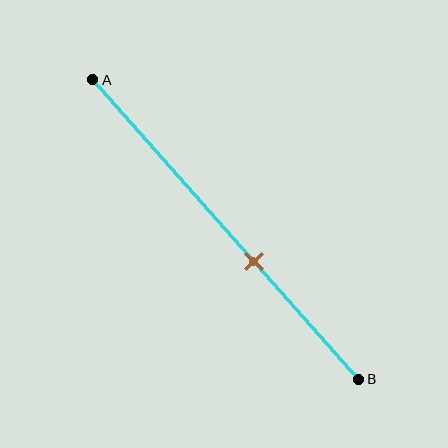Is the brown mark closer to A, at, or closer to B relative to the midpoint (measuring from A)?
The brown mark is closer to point B than the midpoint of segment AB.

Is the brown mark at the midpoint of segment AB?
No, the mark is at about 60% from A, not at the 50% midpoint.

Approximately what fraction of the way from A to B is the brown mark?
The brown mark is approximately 60% of the way from A to B.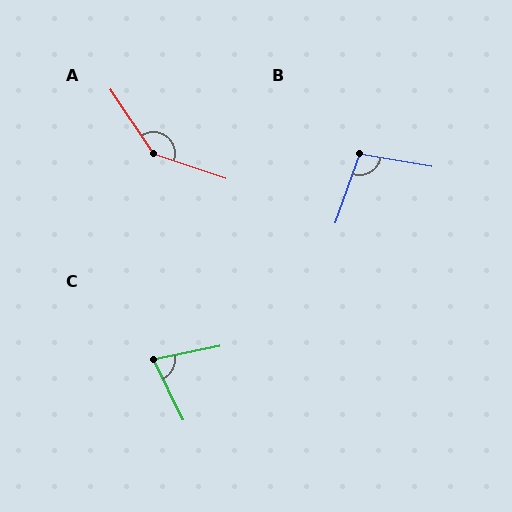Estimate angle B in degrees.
Approximately 99 degrees.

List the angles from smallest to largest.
C (75°), B (99°), A (143°).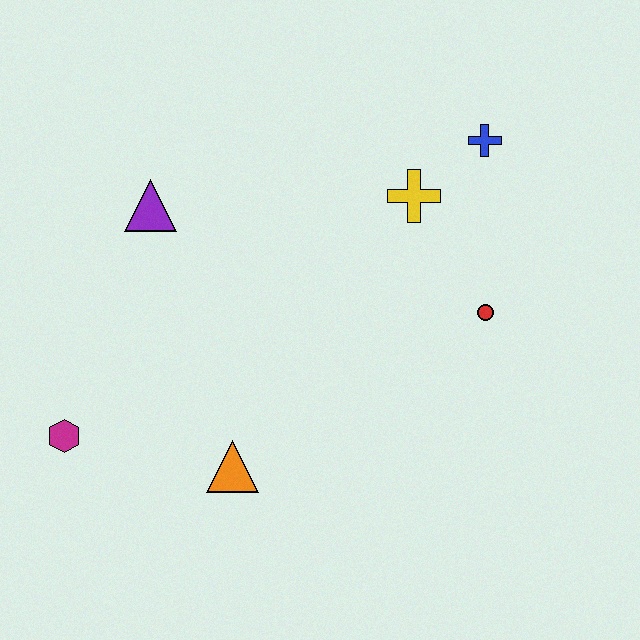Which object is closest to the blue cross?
The yellow cross is closest to the blue cross.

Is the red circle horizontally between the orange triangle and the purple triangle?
No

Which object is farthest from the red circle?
The magenta hexagon is farthest from the red circle.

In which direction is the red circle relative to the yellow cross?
The red circle is below the yellow cross.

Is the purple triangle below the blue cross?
Yes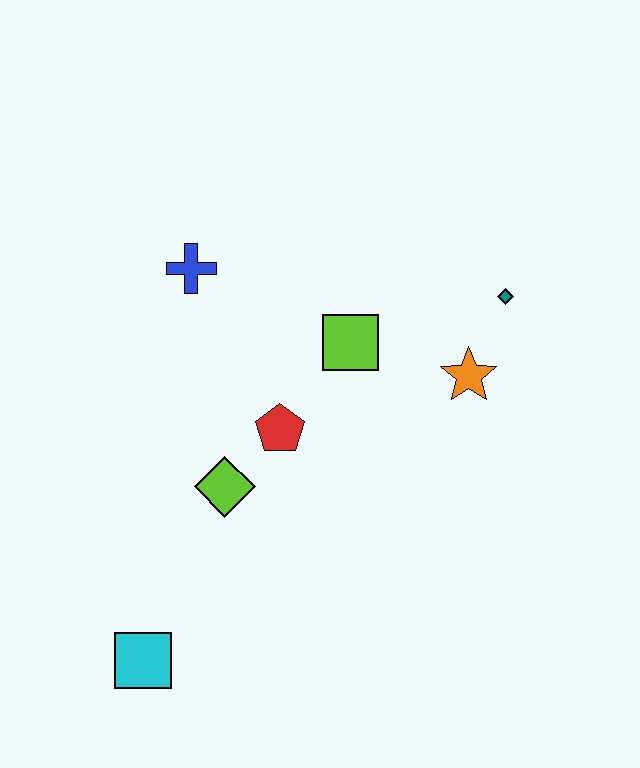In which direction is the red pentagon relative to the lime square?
The red pentagon is below the lime square.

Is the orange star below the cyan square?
No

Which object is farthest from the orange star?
The cyan square is farthest from the orange star.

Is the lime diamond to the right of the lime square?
No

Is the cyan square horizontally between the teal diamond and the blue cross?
No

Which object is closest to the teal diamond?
The orange star is closest to the teal diamond.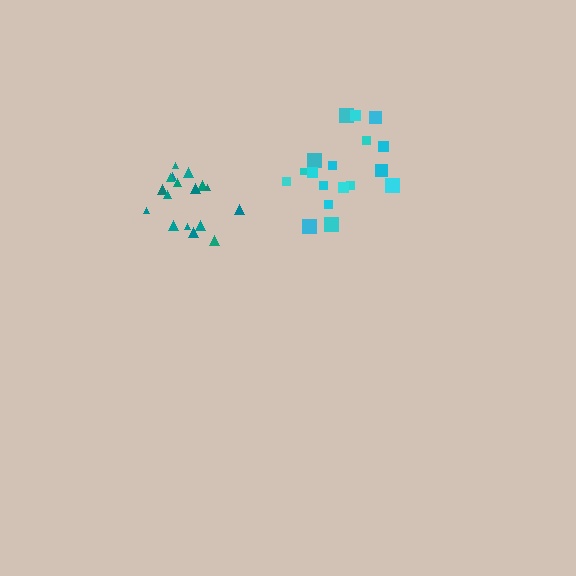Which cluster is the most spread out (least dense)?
Cyan.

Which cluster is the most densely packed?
Teal.